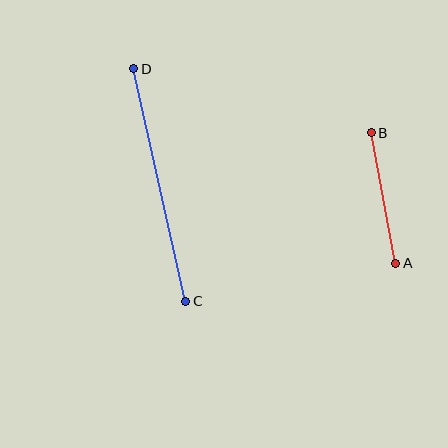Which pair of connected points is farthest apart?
Points C and D are farthest apart.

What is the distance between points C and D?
The distance is approximately 238 pixels.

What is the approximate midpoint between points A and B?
The midpoint is at approximately (384, 198) pixels.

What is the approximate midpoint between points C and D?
The midpoint is at approximately (160, 185) pixels.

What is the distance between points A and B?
The distance is approximately 133 pixels.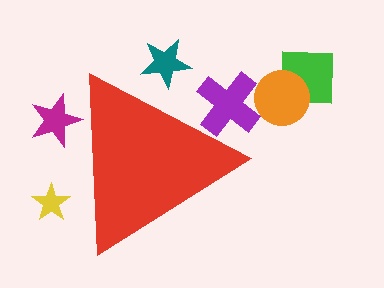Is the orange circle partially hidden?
No, the orange circle is fully visible.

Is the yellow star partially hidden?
Yes, the yellow star is partially hidden behind the red triangle.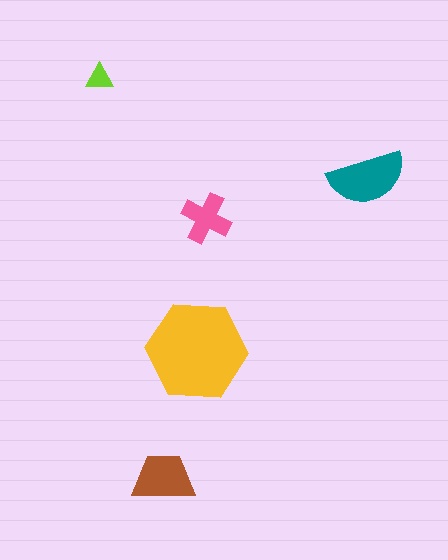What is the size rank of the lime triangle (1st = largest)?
5th.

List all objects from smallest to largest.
The lime triangle, the pink cross, the brown trapezoid, the teal semicircle, the yellow hexagon.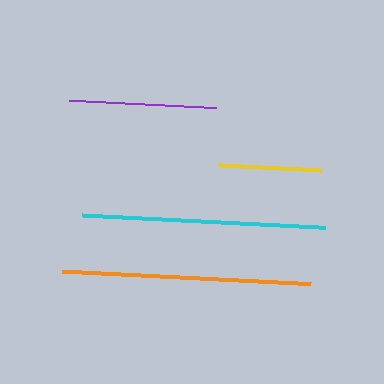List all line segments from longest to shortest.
From longest to shortest: orange, cyan, purple, yellow.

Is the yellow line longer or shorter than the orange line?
The orange line is longer than the yellow line.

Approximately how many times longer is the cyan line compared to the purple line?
The cyan line is approximately 1.7 times the length of the purple line.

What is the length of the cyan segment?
The cyan segment is approximately 244 pixels long.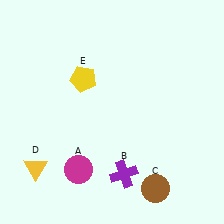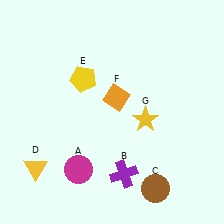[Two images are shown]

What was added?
An orange diamond (F), a yellow star (G) were added in Image 2.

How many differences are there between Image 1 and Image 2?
There are 2 differences between the two images.